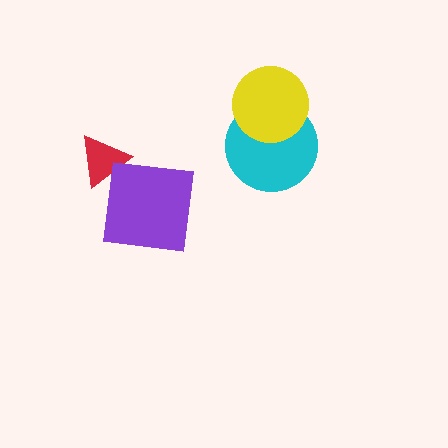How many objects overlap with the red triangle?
0 objects overlap with the red triangle.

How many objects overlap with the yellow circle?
1 object overlaps with the yellow circle.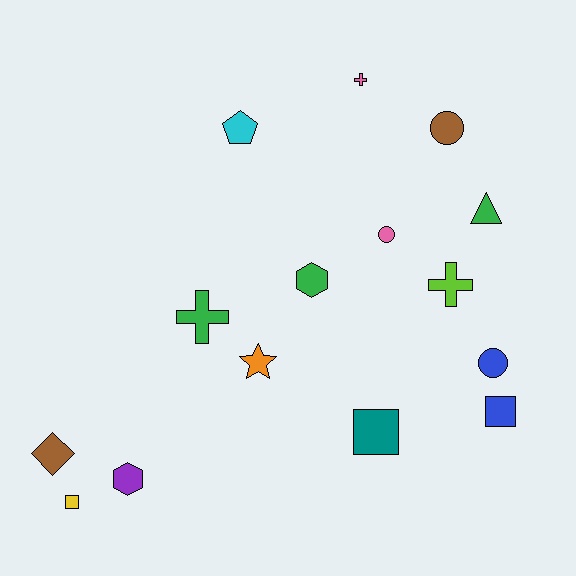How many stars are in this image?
There is 1 star.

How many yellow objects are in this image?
There is 1 yellow object.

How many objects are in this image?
There are 15 objects.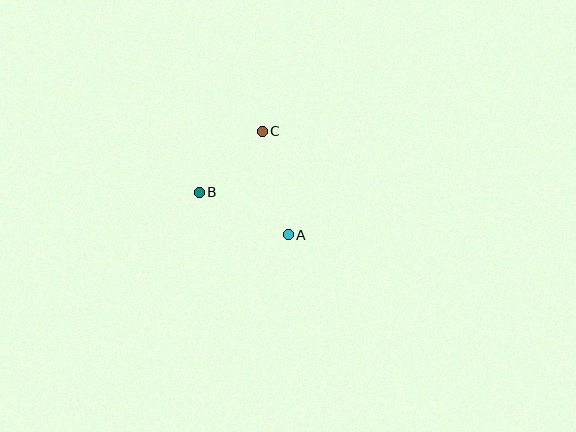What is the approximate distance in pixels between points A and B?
The distance between A and B is approximately 99 pixels.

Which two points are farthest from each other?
Points A and C are farthest from each other.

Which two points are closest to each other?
Points B and C are closest to each other.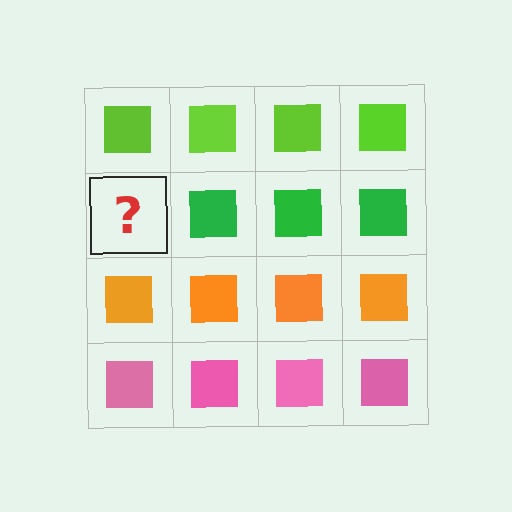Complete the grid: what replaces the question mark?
The question mark should be replaced with a green square.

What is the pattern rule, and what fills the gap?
The rule is that each row has a consistent color. The gap should be filled with a green square.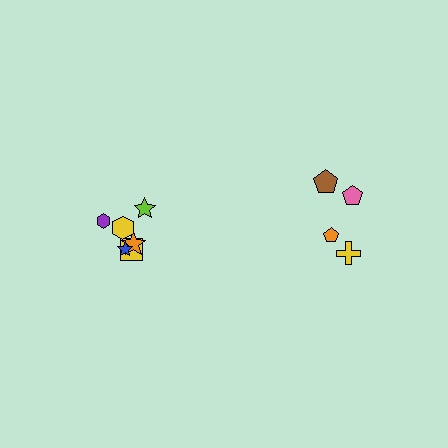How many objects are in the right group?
There are 4 objects.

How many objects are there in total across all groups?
There are 10 objects.